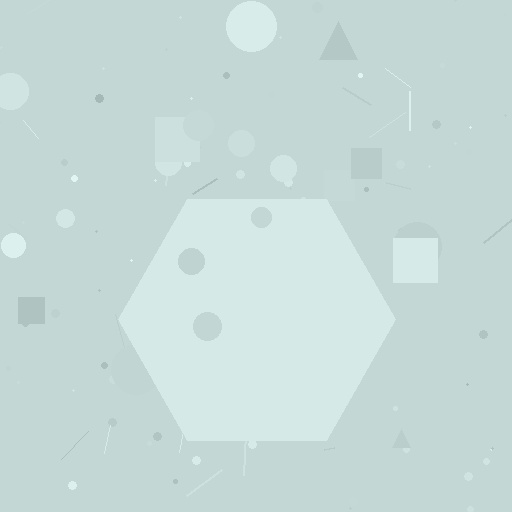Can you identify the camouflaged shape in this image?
The camouflaged shape is a hexagon.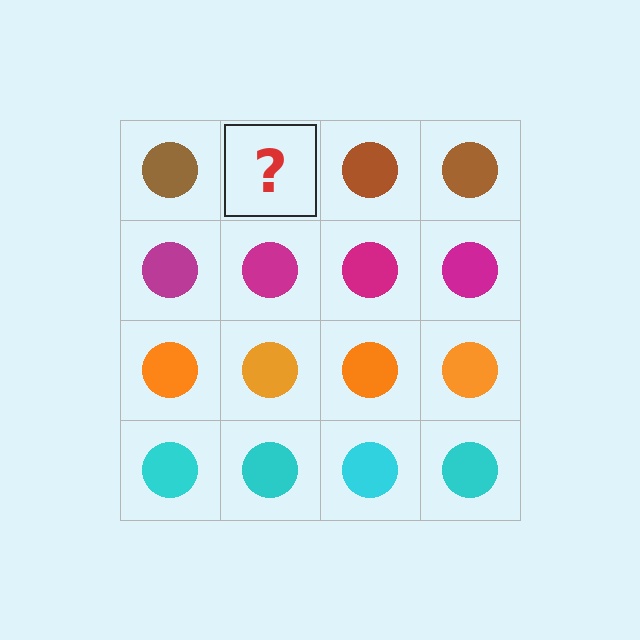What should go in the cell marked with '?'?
The missing cell should contain a brown circle.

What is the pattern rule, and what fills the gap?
The rule is that each row has a consistent color. The gap should be filled with a brown circle.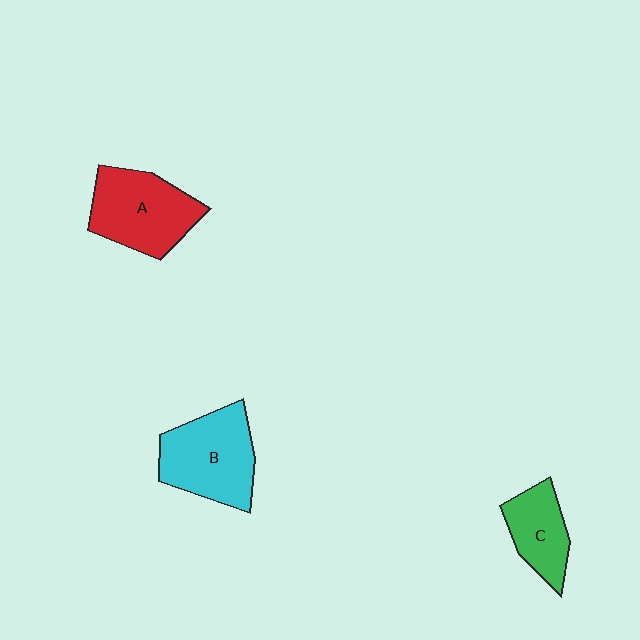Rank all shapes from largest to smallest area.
From largest to smallest: B (cyan), A (red), C (green).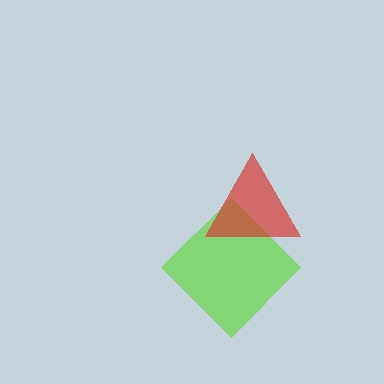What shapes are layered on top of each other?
The layered shapes are: a lime diamond, a red triangle.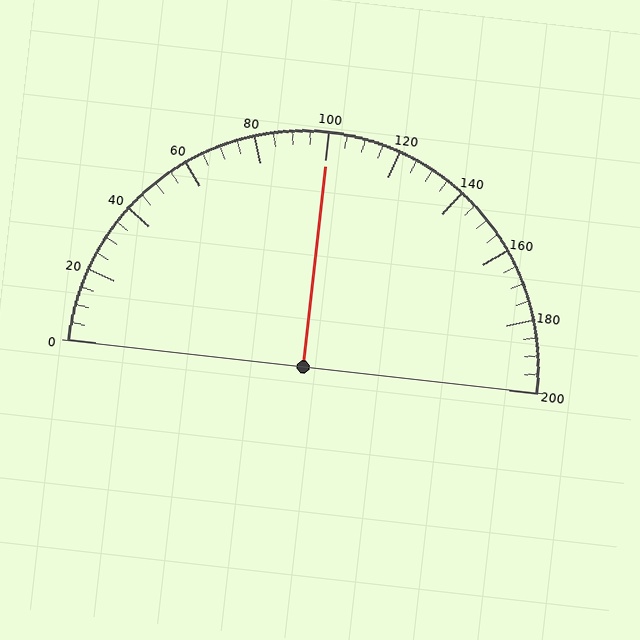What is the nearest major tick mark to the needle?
The nearest major tick mark is 100.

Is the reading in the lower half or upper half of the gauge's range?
The reading is in the upper half of the range (0 to 200).